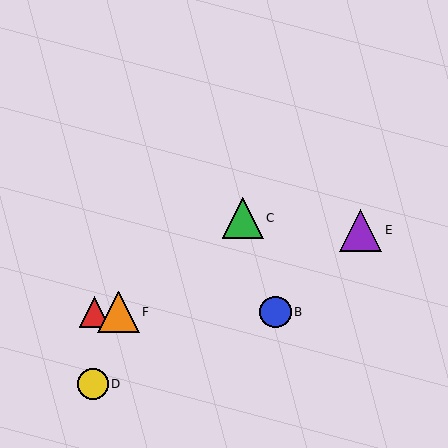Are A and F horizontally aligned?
Yes, both are at y≈312.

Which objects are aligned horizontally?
Objects A, B, F are aligned horizontally.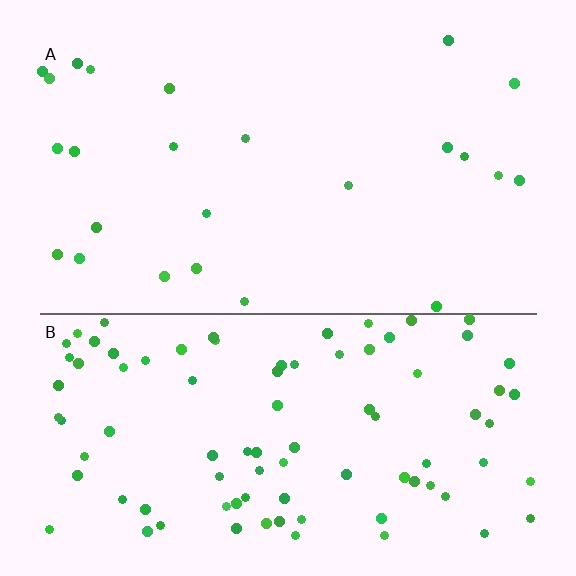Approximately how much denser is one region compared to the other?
Approximately 3.7× — region B over region A.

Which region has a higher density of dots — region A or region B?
B (the bottom).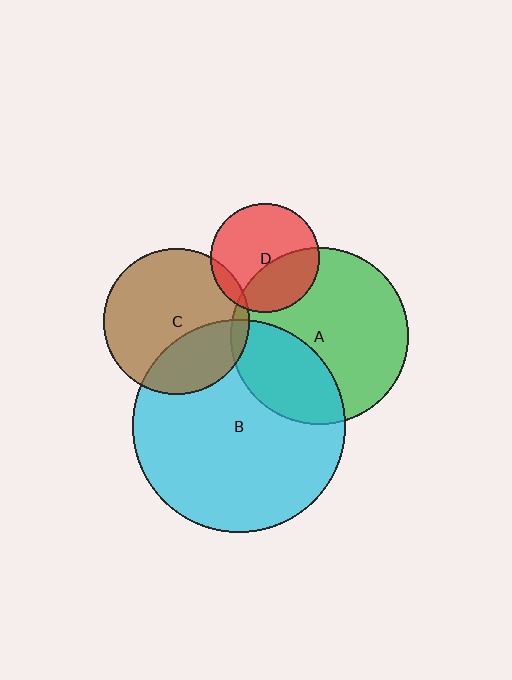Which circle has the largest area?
Circle B (cyan).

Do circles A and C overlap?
Yes.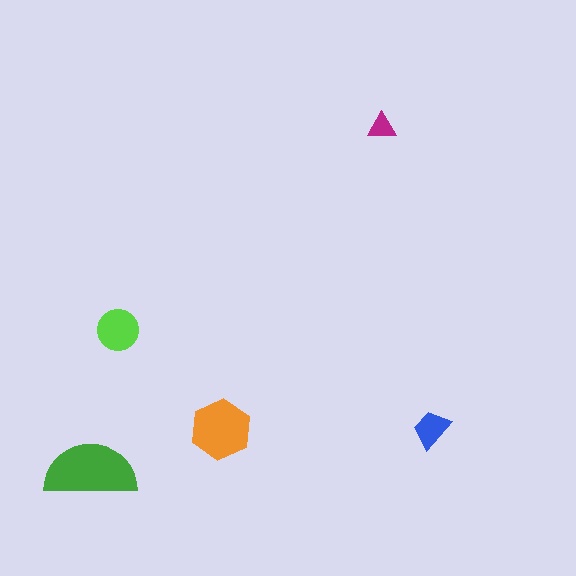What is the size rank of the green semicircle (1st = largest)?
1st.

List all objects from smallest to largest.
The magenta triangle, the blue trapezoid, the lime circle, the orange hexagon, the green semicircle.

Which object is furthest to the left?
The green semicircle is leftmost.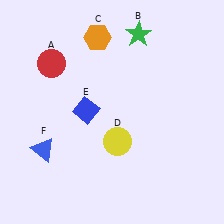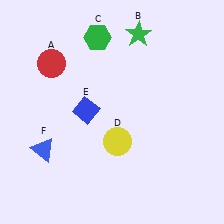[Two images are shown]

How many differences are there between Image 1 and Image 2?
There is 1 difference between the two images.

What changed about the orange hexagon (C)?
In Image 1, C is orange. In Image 2, it changed to green.